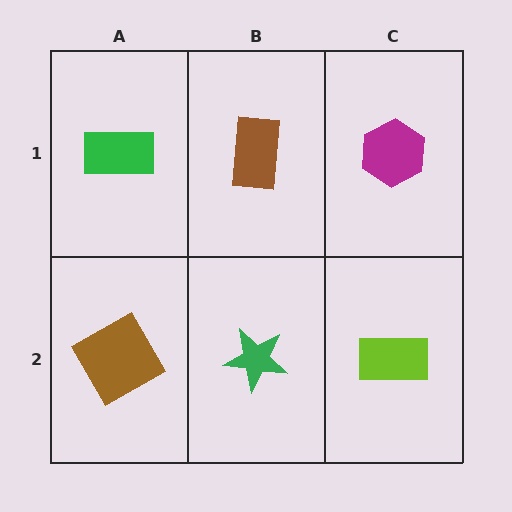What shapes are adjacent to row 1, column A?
A brown square (row 2, column A), a brown rectangle (row 1, column B).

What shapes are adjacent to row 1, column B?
A green star (row 2, column B), a green rectangle (row 1, column A), a magenta hexagon (row 1, column C).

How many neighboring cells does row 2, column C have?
2.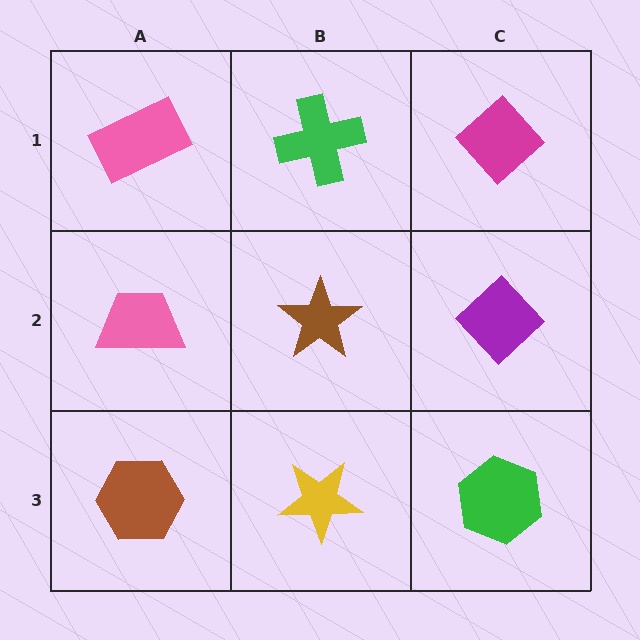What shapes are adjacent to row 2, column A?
A pink rectangle (row 1, column A), a brown hexagon (row 3, column A), a brown star (row 2, column B).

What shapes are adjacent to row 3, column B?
A brown star (row 2, column B), a brown hexagon (row 3, column A), a green hexagon (row 3, column C).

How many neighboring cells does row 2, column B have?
4.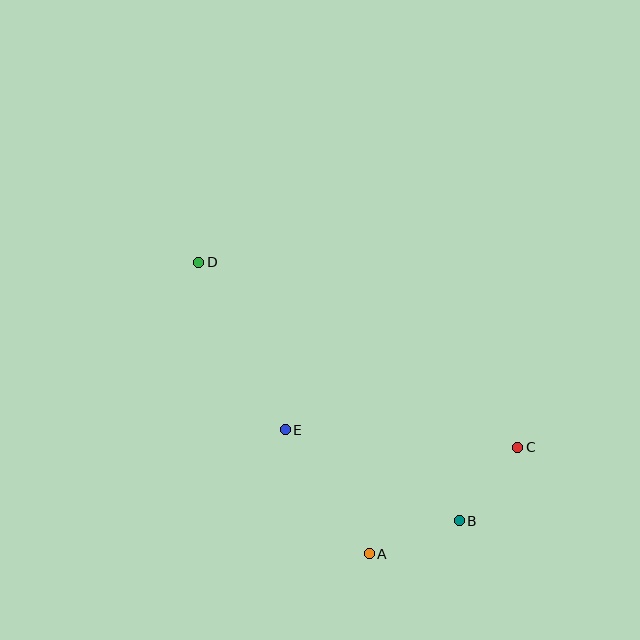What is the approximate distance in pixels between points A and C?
The distance between A and C is approximately 183 pixels.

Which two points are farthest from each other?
Points C and D are farthest from each other.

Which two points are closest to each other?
Points B and C are closest to each other.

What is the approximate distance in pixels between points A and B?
The distance between A and B is approximately 96 pixels.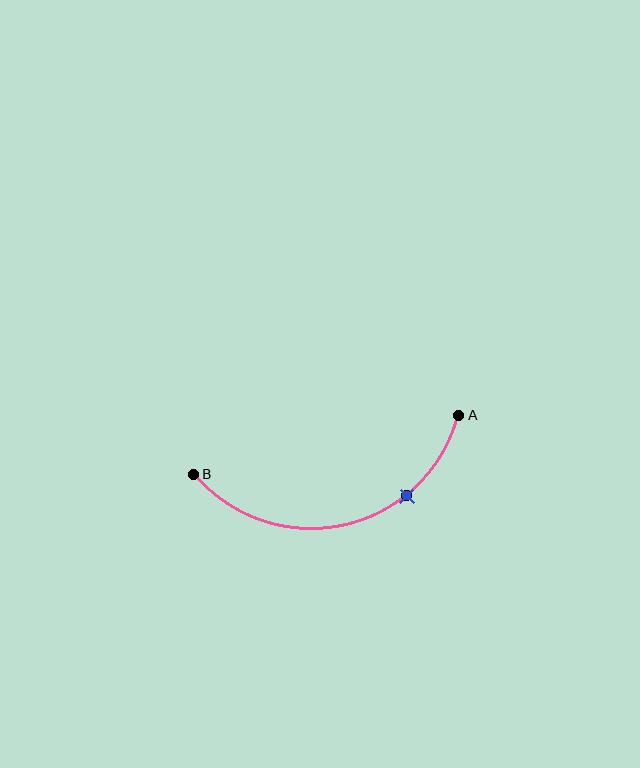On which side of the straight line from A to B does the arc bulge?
The arc bulges below the straight line connecting A and B.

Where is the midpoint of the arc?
The arc midpoint is the point on the curve farthest from the straight line joining A and B. It sits below that line.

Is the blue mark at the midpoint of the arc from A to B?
No. The blue mark lies on the arc but is closer to endpoint A. The arc midpoint would be at the point on the curve equidistant along the arc from both A and B.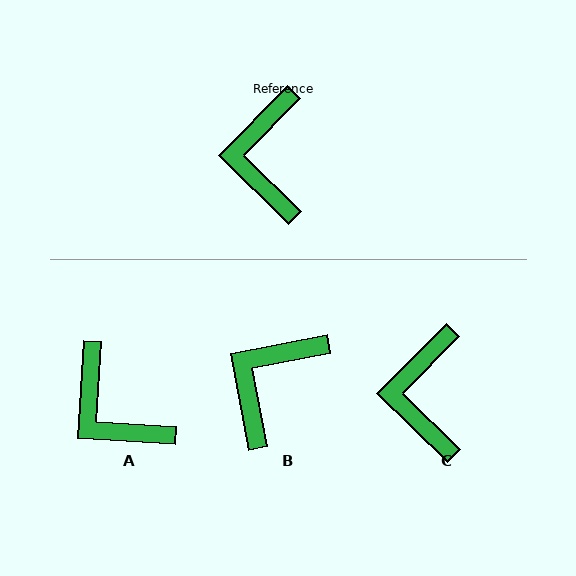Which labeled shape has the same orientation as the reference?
C.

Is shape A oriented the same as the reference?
No, it is off by about 41 degrees.